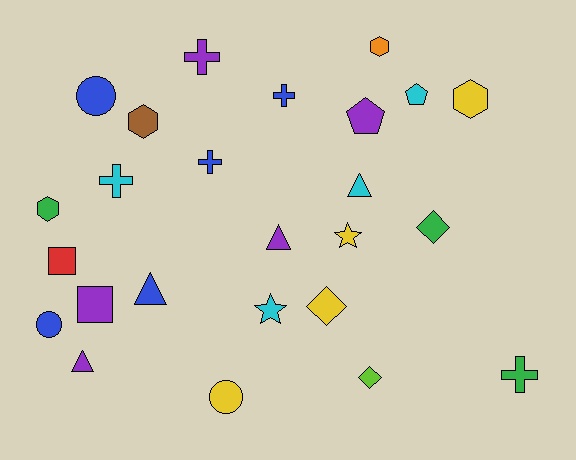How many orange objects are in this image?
There is 1 orange object.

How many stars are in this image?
There are 2 stars.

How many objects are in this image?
There are 25 objects.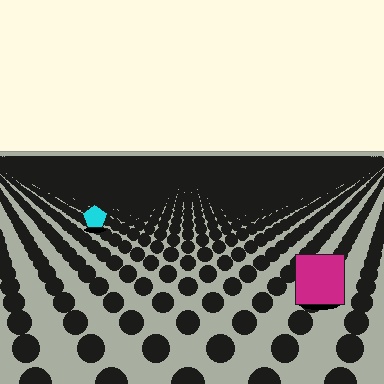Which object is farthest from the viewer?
The cyan pentagon is farthest from the viewer. It appears smaller and the ground texture around it is denser.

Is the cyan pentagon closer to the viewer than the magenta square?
No. The magenta square is closer — you can tell from the texture gradient: the ground texture is coarser near it.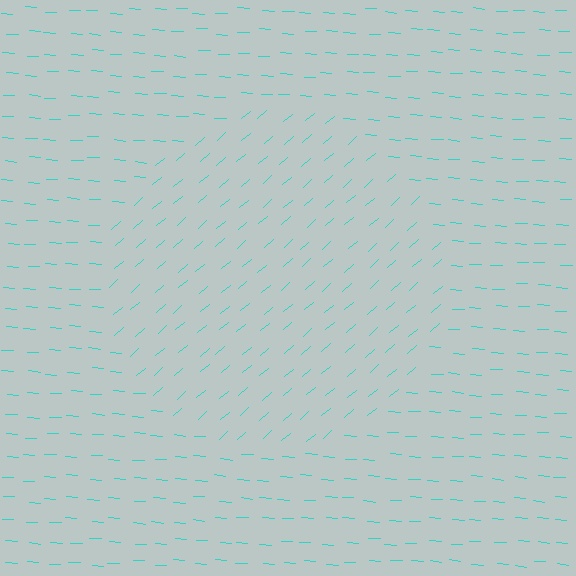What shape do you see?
I see a circle.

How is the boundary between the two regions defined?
The boundary is defined purely by a change in line orientation (approximately 45 degrees difference). All lines are the same color and thickness.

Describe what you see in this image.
The image is filled with small cyan line segments. A circle region in the image has lines oriented differently from the surrounding lines, creating a visible texture boundary.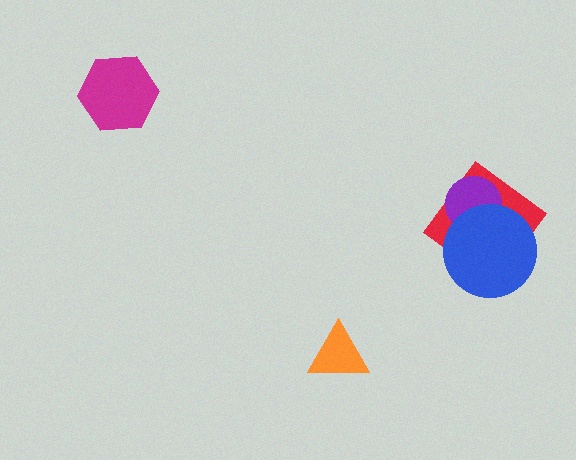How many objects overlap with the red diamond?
2 objects overlap with the red diamond.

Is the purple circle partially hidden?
Yes, it is partially covered by another shape.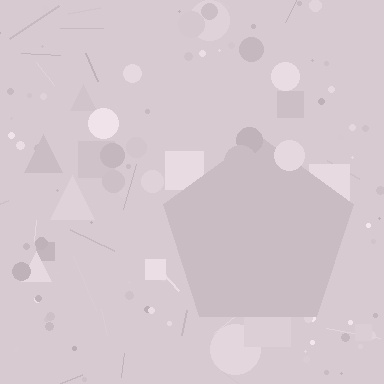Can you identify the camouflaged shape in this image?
The camouflaged shape is a pentagon.